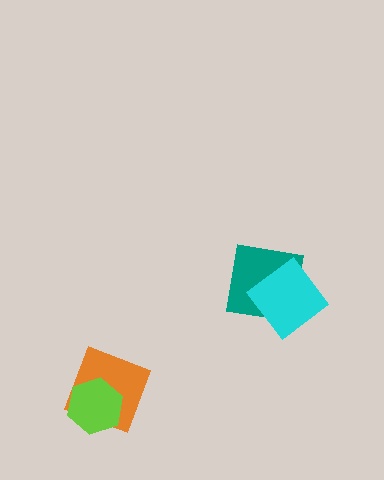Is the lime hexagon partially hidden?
No, no other shape covers it.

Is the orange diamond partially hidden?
Yes, it is partially covered by another shape.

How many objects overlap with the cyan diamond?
1 object overlaps with the cyan diamond.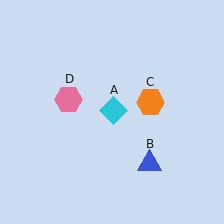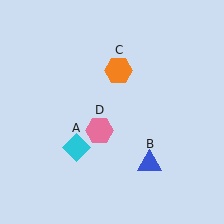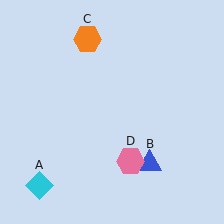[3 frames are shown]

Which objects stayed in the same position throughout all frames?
Blue triangle (object B) remained stationary.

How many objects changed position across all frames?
3 objects changed position: cyan diamond (object A), orange hexagon (object C), pink hexagon (object D).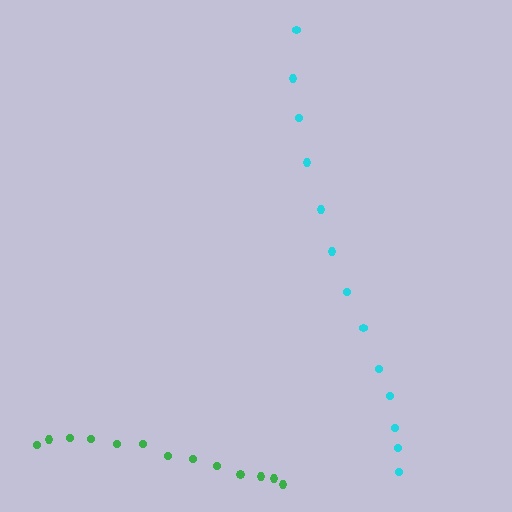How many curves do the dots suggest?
There are 2 distinct paths.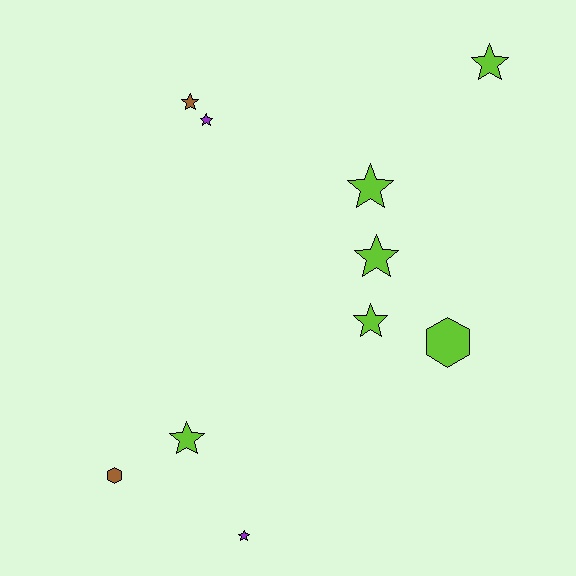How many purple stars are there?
There are 2 purple stars.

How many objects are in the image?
There are 10 objects.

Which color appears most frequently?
Lime, with 6 objects.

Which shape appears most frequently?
Star, with 8 objects.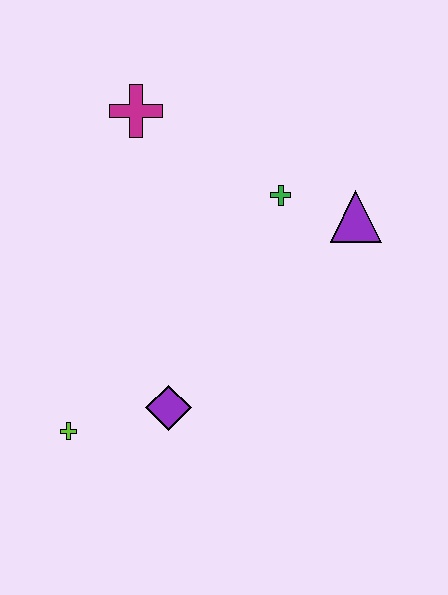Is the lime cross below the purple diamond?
Yes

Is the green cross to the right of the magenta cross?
Yes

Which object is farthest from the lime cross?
The purple triangle is farthest from the lime cross.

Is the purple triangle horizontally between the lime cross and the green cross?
No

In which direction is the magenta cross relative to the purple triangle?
The magenta cross is to the left of the purple triangle.